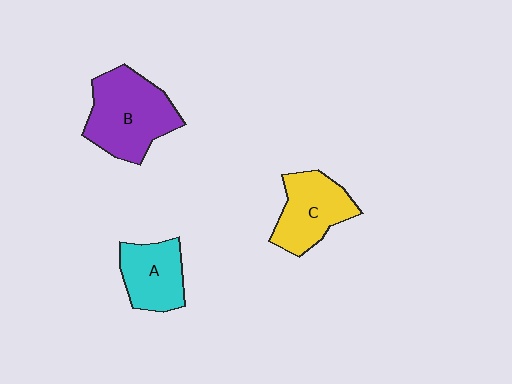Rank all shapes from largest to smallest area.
From largest to smallest: B (purple), C (yellow), A (cyan).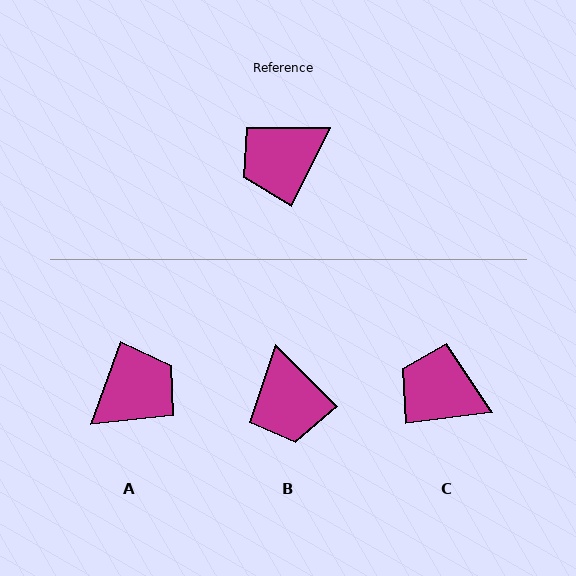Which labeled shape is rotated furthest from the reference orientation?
A, about 174 degrees away.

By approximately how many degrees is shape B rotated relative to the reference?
Approximately 71 degrees counter-clockwise.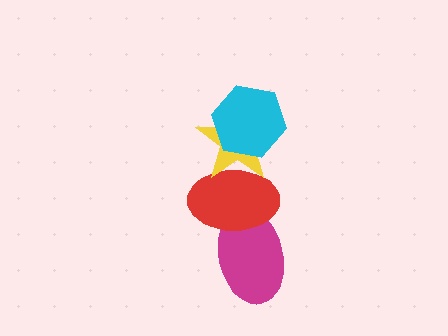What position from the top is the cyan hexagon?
The cyan hexagon is 1st from the top.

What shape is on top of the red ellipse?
The yellow star is on top of the red ellipse.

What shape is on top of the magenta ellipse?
The red ellipse is on top of the magenta ellipse.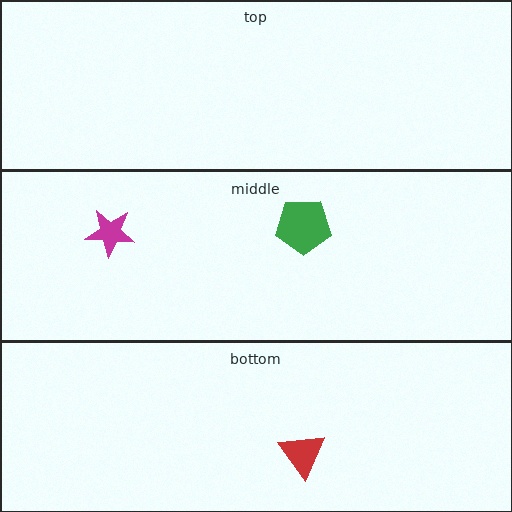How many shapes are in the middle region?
2.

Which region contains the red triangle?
The bottom region.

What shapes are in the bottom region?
The red triangle.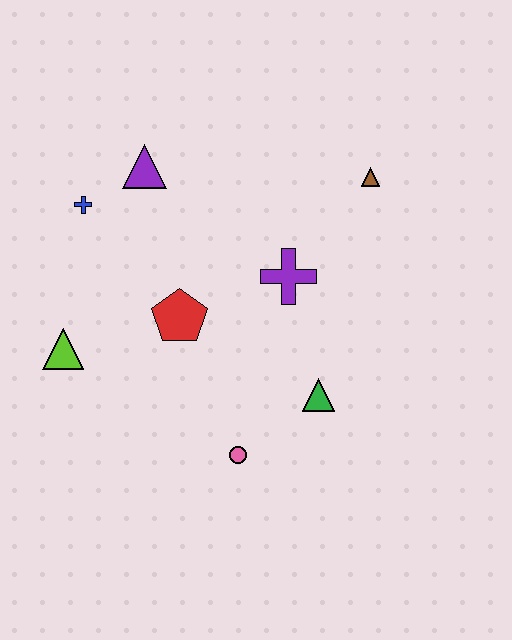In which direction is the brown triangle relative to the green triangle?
The brown triangle is above the green triangle.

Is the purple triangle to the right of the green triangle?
No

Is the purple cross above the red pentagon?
Yes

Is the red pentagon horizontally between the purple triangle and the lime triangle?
No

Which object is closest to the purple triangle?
The blue cross is closest to the purple triangle.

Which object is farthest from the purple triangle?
The pink circle is farthest from the purple triangle.